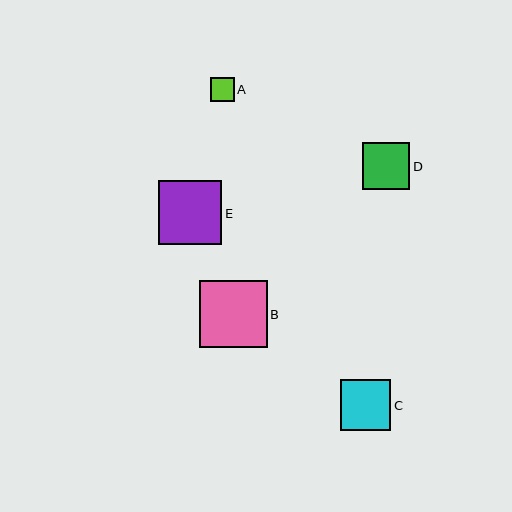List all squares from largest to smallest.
From largest to smallest: B, E, C, D, A.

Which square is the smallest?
Square A is the smallest with a size of approximately 24 pixels.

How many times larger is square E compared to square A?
Square E is approximately 2.6 times the size of square A.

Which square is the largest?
Square B is the largest with a size of approximately 67 pixels.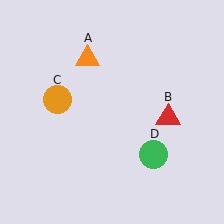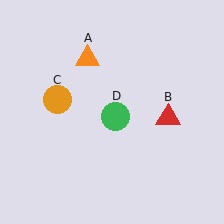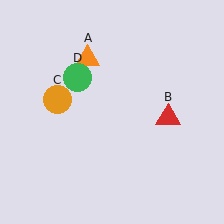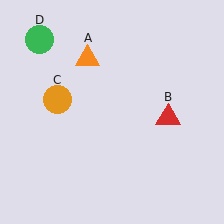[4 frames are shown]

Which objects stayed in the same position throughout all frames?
Orange triangle (object A) and red triangle (object B) and orange circle (object C) remained stationary.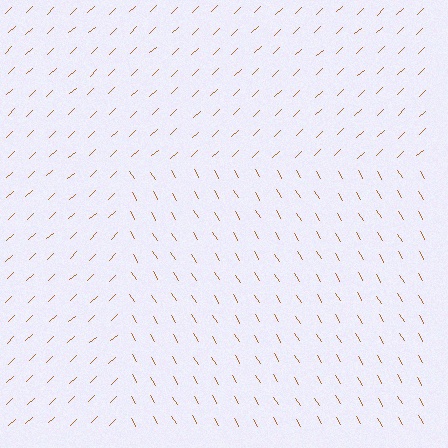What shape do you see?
I see a rectangle.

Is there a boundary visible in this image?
Yes, there is a texture boundary formed by a change in line orientation.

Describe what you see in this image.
The image is filled with small brown line segments. A rectangle region in the image has lines oriented differently from the surrounding lines, creating a visible texture boundary.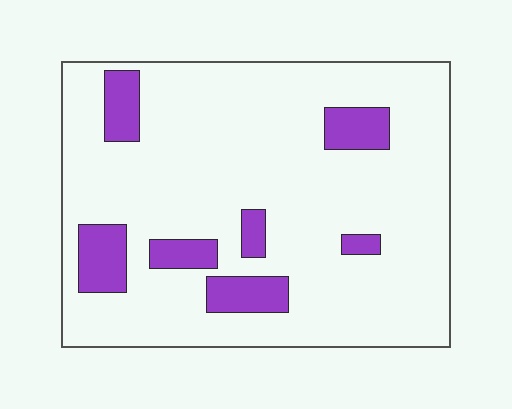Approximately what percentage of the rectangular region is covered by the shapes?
Approximately 15%.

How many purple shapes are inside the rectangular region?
7.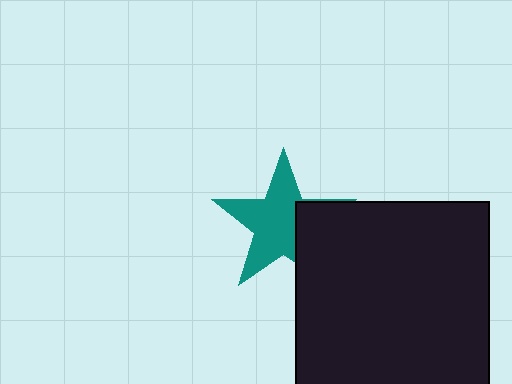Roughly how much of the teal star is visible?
Most of it is visible (roughly 69%).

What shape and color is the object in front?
The object in front is a black square.